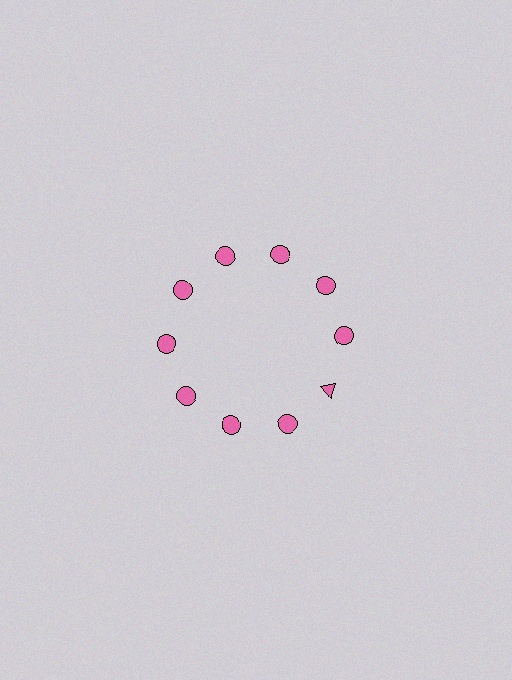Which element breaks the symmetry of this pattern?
The pink triangle at roughly the 4 o'clock position breaks the symmetry. All other shapes are pink circles.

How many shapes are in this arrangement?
There are 10 shapes arranged in a ring pattern.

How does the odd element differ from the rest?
It has a different shape: triangle instead of circle.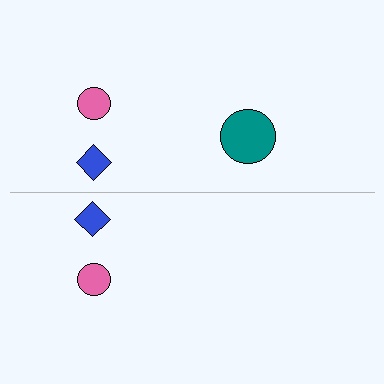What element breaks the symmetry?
A teal circle is missing from the bottom side.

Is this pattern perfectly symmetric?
No, the pattern is not perfectly symmetric. A teal circle is missing from the bottom side.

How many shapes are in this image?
There are 5 shapes in this image.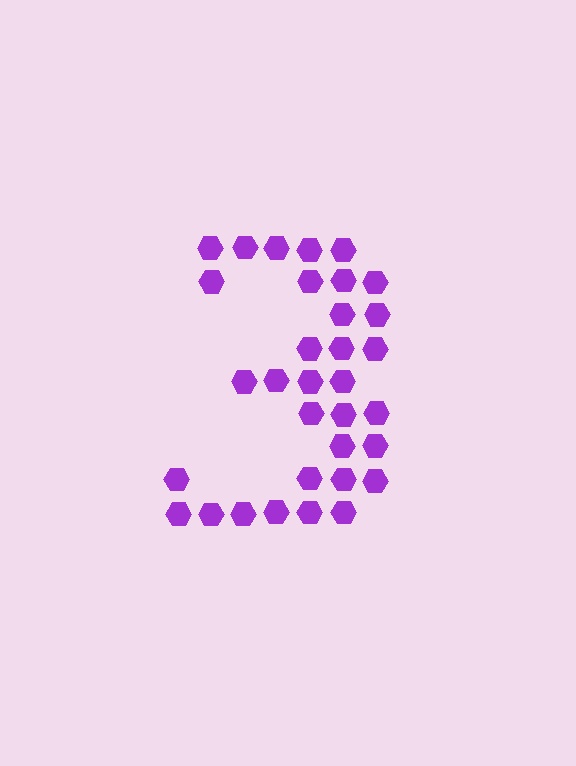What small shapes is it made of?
It is made of small hexagons.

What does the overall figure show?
The overall figure shows the digit 3.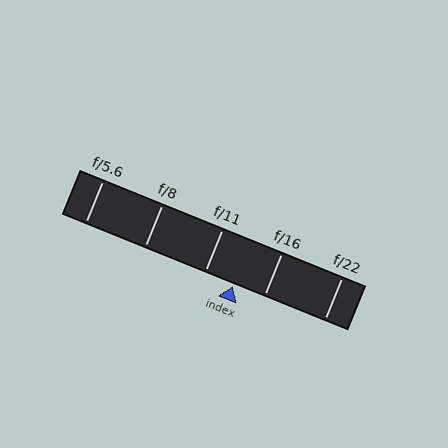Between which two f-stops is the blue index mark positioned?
The index mark is between f/11 and f/16.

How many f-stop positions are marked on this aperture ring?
There are 5 f-stop positions marked.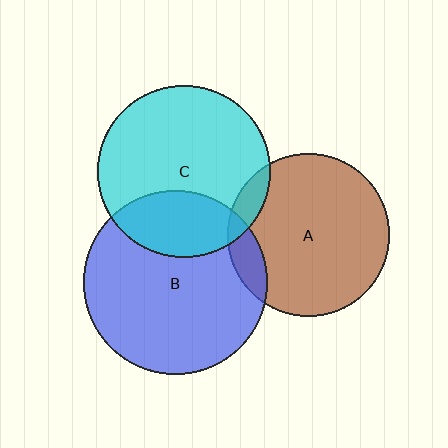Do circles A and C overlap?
Yes.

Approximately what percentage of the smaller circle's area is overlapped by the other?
Approximately 10%.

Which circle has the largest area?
Circle B (blue).